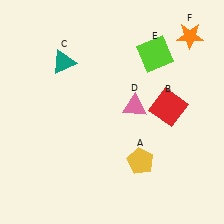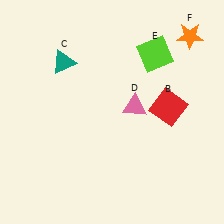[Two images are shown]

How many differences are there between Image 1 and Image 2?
There is 1 difference between the two images.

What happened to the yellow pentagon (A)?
The yellow pentagon (A) was removed in Image 2. It was in the bottom-right area of Image 1.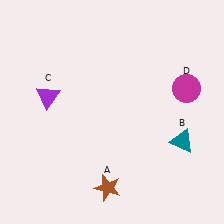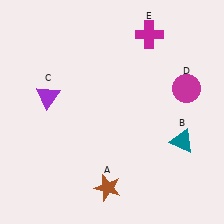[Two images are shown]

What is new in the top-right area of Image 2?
A magenta cross (E) was added in the top-right area of Image 2.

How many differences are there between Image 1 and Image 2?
There is 1 difference between the two images.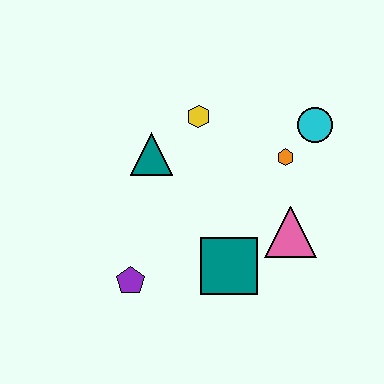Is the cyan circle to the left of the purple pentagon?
No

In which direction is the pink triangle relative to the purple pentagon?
The pink triangle is to the right of the purple pentagon.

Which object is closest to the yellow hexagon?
The teal triangle is closest to the yellow hexagon.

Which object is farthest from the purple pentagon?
The cyan circle is farthest from the purple pentagon.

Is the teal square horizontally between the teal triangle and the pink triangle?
Yes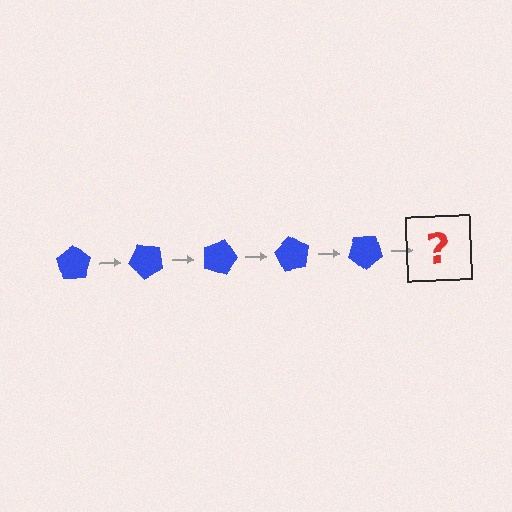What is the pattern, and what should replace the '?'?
The pattern is that the pentagon rotates 45 degrees each step. The '?' should be a blue pentagon rotated 225 degrees.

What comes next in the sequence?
The next element should be a blue pentagon rotated 225 degrees.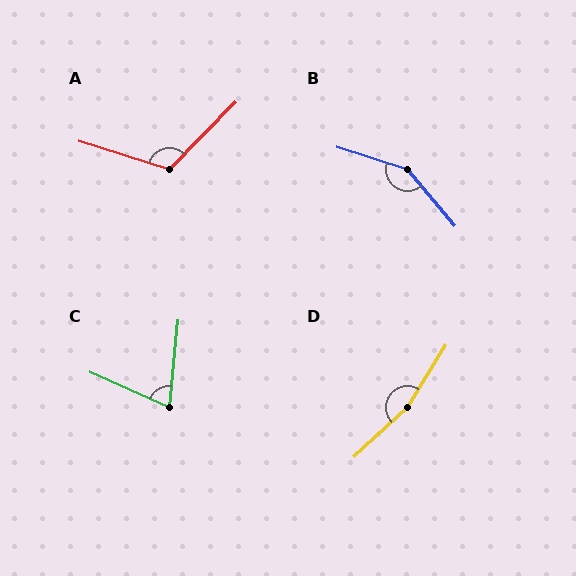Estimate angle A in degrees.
Approximately 117 degrees.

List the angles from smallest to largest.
C (71°), A (117°), B (148°), D (165°).